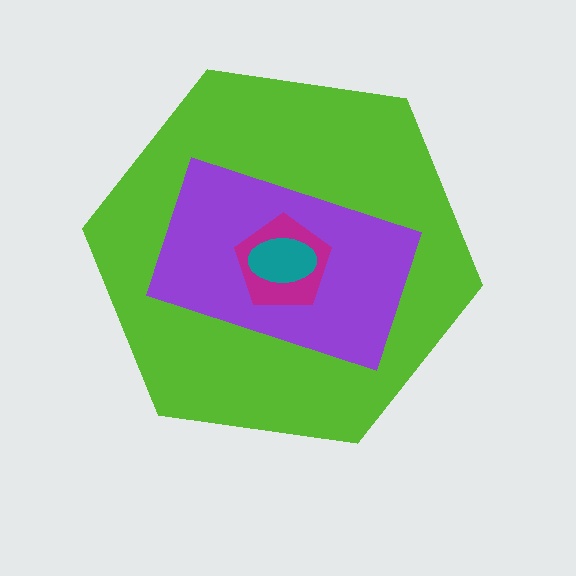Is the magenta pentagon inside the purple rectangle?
Yes.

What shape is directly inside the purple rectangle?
The magenta pentagon.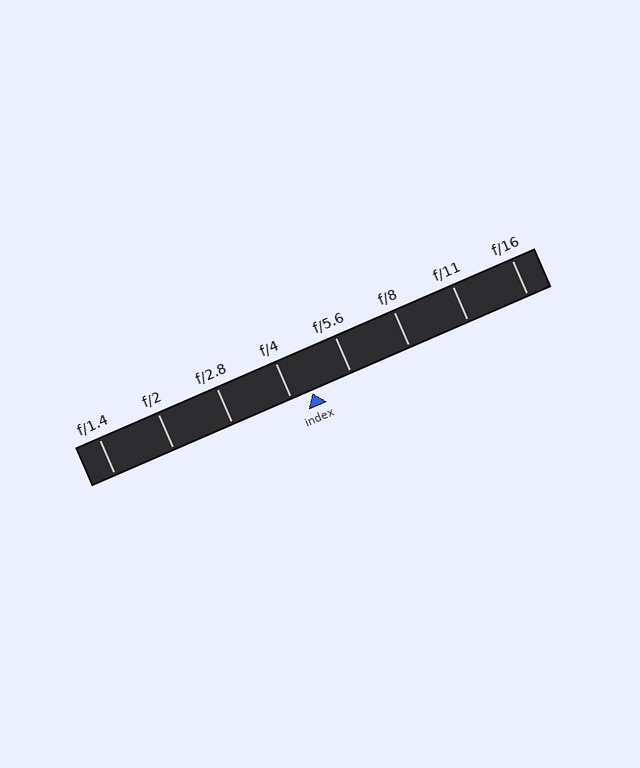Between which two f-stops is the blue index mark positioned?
The index mark is between f/4 and f/5.6.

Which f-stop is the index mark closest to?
The index mark is closest to f/4.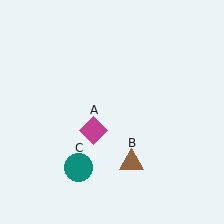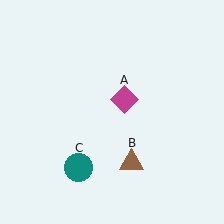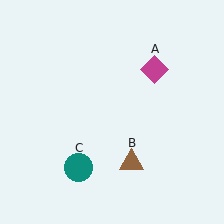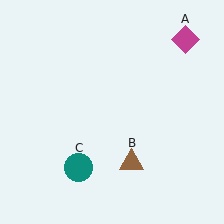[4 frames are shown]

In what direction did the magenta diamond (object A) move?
The magenta diamond (object A) moved up and to the right.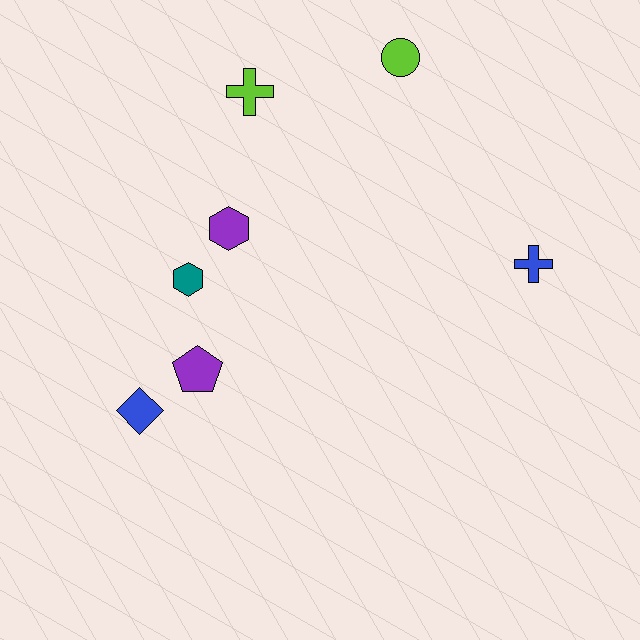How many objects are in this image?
There are 7 objects.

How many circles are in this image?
There is 1 circle.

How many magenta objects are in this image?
There are no magenta objects.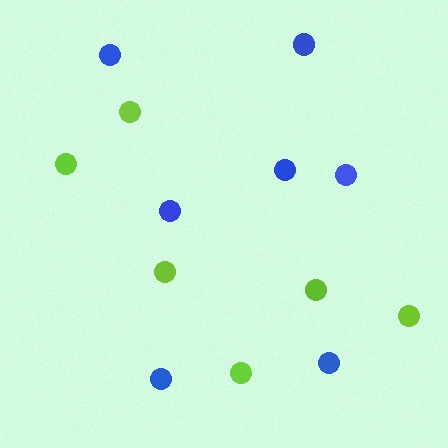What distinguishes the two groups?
There are 2 groups: one group of blue circles (7) and one group of lime circles (6).